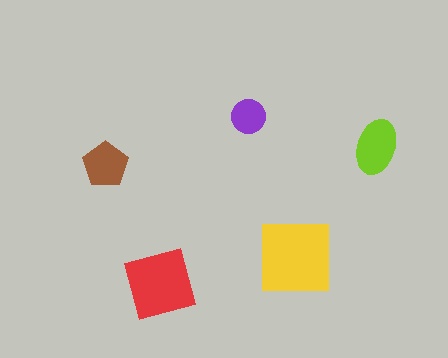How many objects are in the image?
There are 5 objects in the image.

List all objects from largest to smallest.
The yellow square, the red diamond, the lime ellipse, the brown pentagon, the purple circle.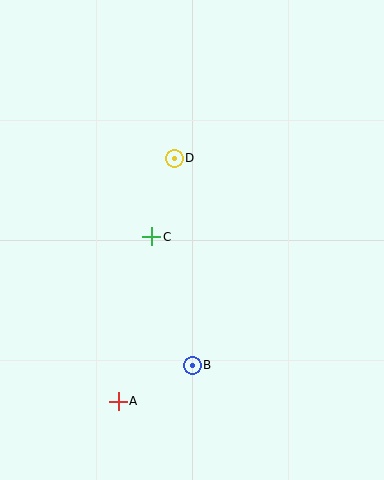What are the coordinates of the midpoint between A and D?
The midpoint between A and D is at (146, 280).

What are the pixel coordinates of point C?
Point C is at (152, 237).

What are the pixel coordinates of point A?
Point A is at (118, 401).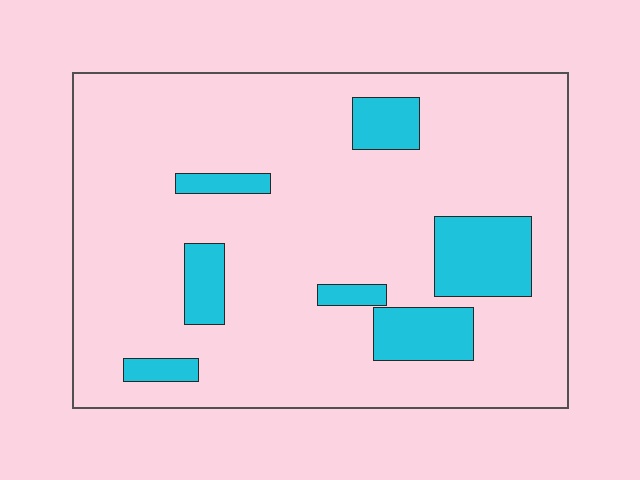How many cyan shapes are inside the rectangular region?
7.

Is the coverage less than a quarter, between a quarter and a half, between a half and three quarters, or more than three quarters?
Less than a quarter.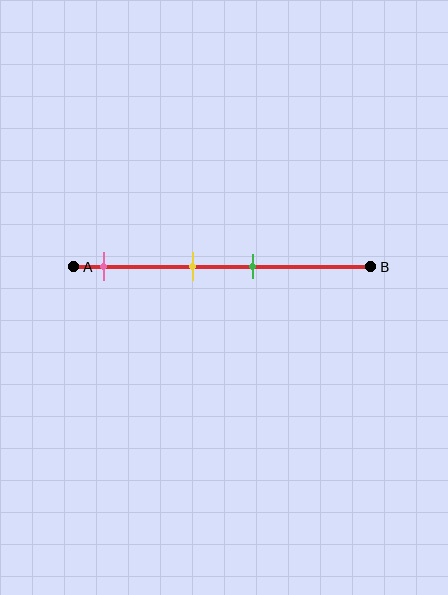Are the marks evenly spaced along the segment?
No, the marks are not evenly spaced.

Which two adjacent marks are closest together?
The yellow and green marks are the closest adjacent pair.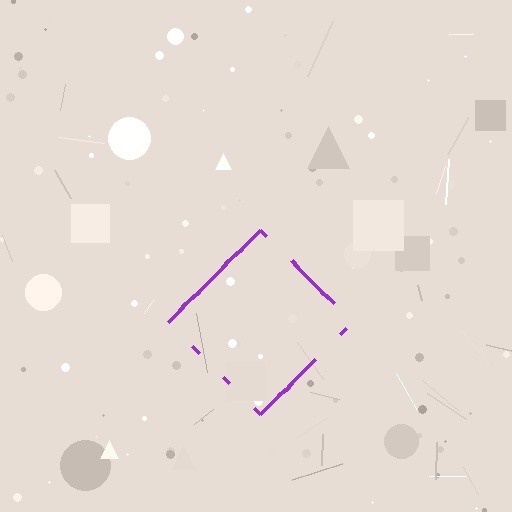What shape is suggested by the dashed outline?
The dashed outline suggests a diamond.